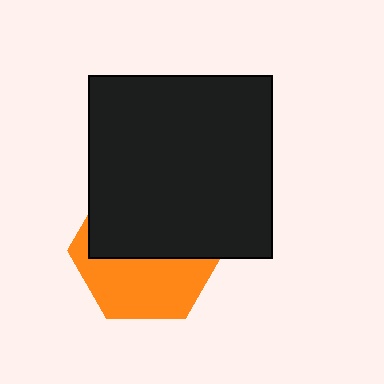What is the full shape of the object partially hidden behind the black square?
The partially hidden object is an orange hexagon.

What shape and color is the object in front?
The object in front is a black square.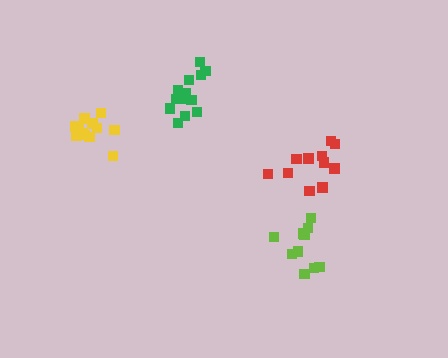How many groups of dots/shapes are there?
There are 4 groups.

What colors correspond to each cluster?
The clusters are colored: red, lime, yellow, green.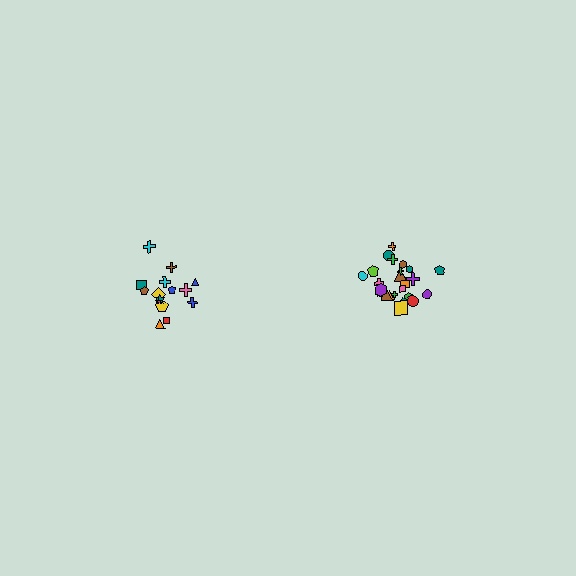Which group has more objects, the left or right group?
The right group.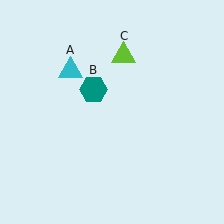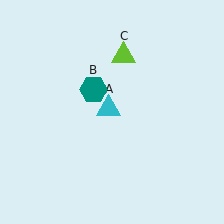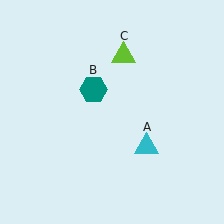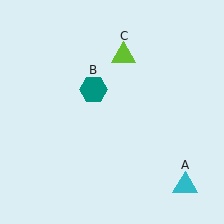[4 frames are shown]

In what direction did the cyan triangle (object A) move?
The cyan triangle (object A) moved down and to the right.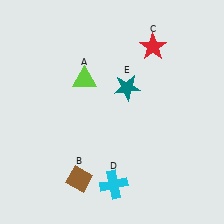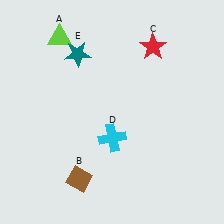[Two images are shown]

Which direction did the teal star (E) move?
The teal star (E) moved left.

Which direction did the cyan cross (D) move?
The cyan cross (D) moved up.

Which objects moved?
The objects that moved are: the lime triangle (A), the cyan cross (D), the teal star (E).